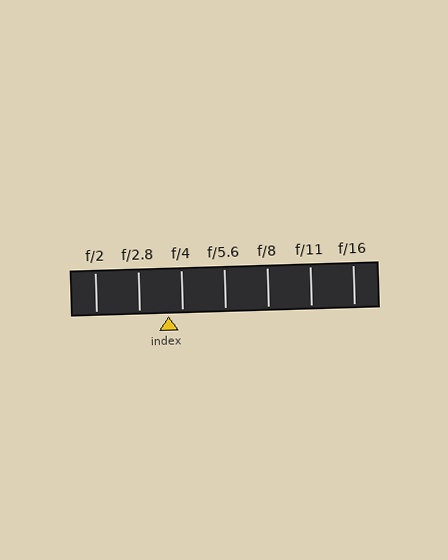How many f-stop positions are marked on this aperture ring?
There are 7 f-stop positions marked.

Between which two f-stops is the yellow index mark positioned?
The index mark is between f/2.8 and f/4.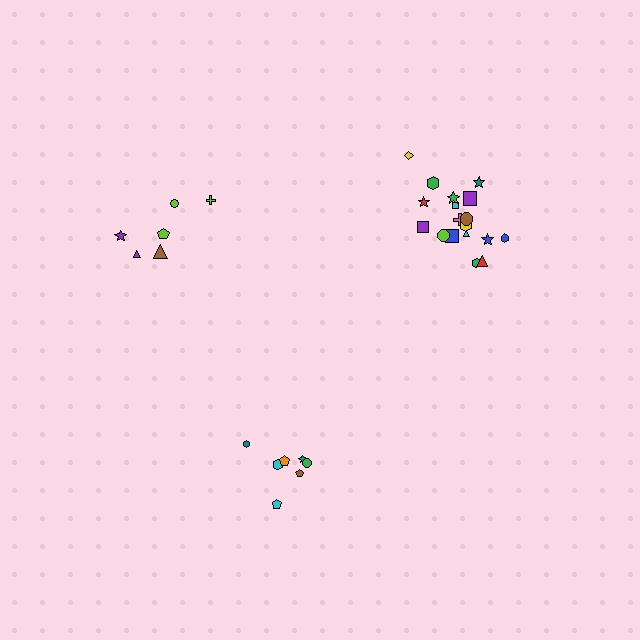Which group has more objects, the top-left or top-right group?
The top-right group.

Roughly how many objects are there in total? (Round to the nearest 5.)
Roughly 30 objects in total.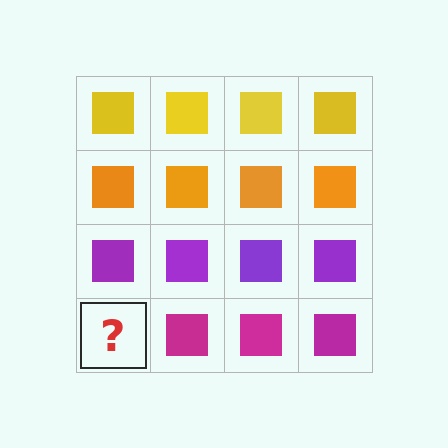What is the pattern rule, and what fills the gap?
The rule is that each row has a consistent color. The gap should be filled with a magenta square.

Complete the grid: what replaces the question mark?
The question mark should be replaced with a magenta square.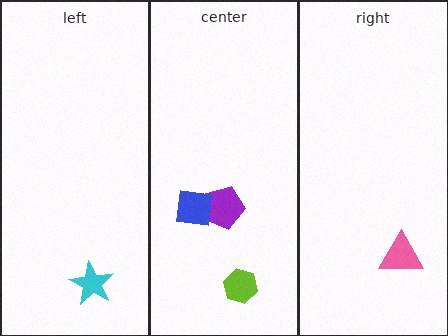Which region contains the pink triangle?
The right region.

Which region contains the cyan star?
The left region.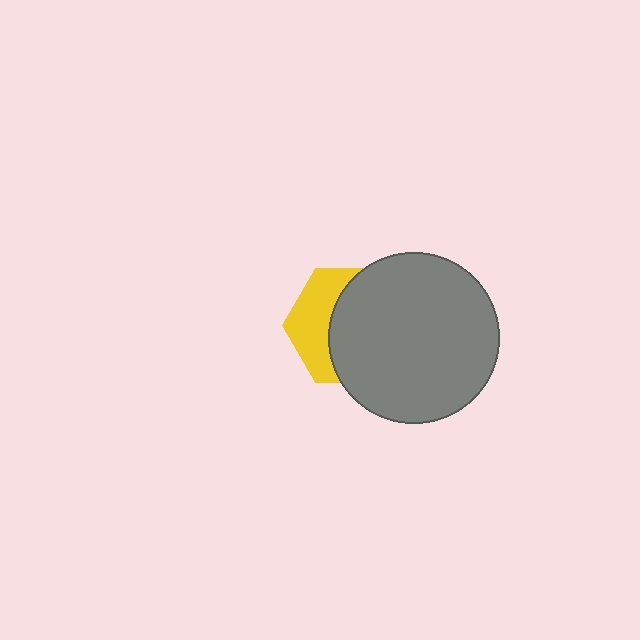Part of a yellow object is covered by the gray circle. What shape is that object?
It is a hexagon.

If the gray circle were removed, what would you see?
You would see the complete yellow hexagon.